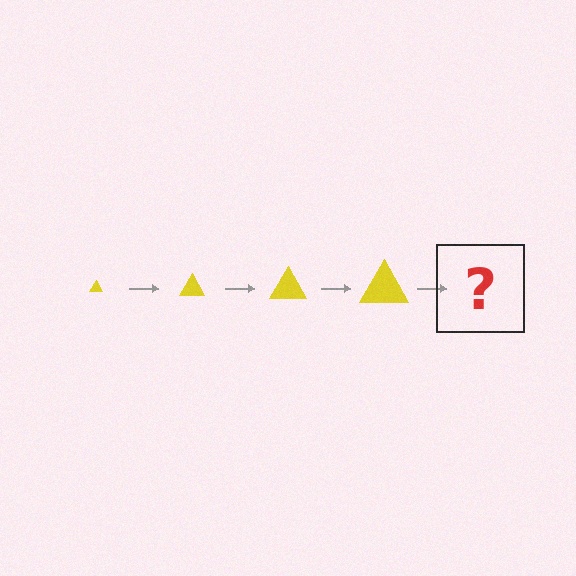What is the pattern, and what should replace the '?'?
The pattern is that the triangle gets progressively larger each step. The '?' should be a yellow triangle, larger than the previous one.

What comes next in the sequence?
The next element should be a yellow triangle, larger than the previous one.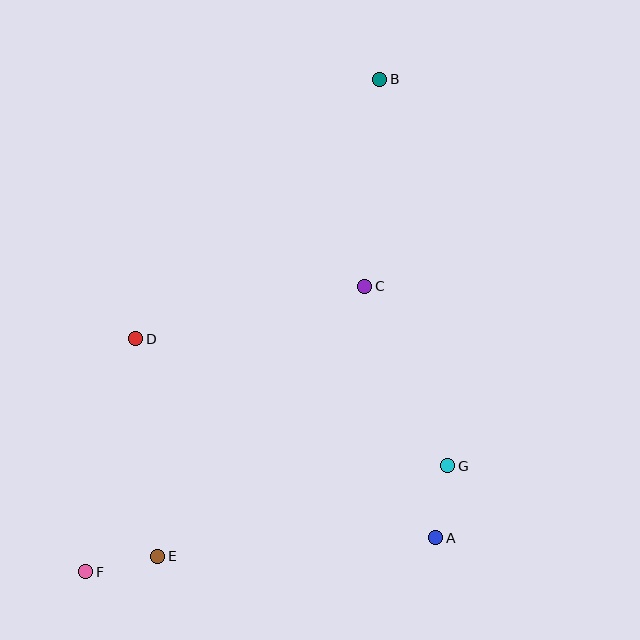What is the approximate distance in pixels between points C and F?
The distance between C and F is approximately 399 pixels.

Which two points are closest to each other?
Points A and G are closest to each other.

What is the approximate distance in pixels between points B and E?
The distance between B and E is approximately 526 pixels.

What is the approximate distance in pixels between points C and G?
The distance between C and G is approximately 198 pixels.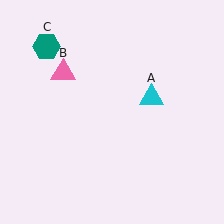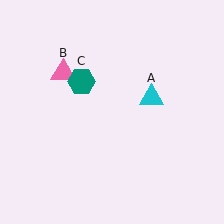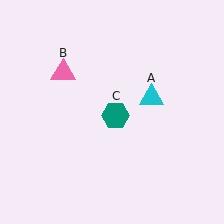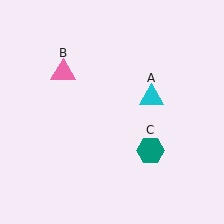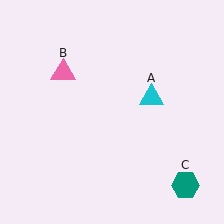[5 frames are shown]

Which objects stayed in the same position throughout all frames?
Cyan triangle (object A) and pink triangle (object B) remained stationary.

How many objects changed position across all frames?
1 object changed position: teal hexagon (object C).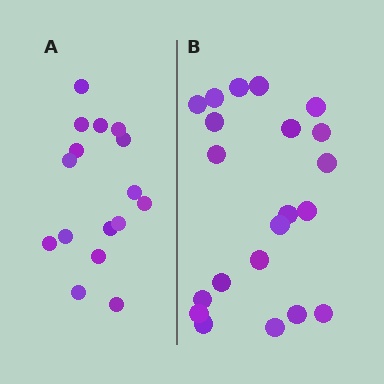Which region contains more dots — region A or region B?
Region B (the right region) has more dots.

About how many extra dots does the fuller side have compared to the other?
Region B has about 5 more dots than region A.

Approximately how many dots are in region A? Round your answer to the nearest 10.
About 20 dots. (The exact count is 16, which rounds to 20.)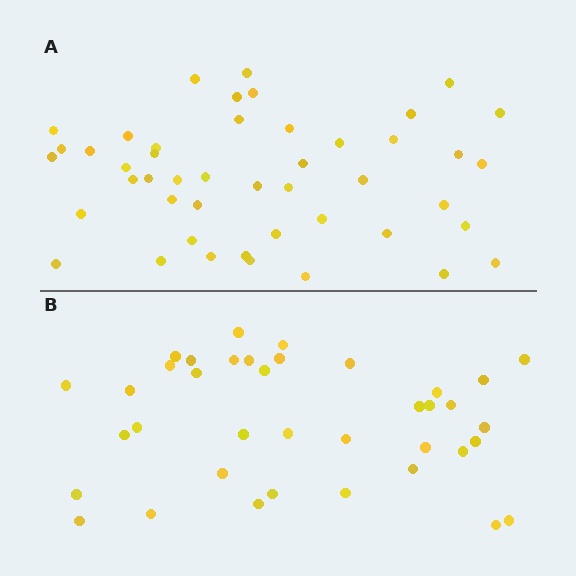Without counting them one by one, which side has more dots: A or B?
Region A (the top region) has more dots.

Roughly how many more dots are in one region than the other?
Region A has roughly 8 or so more dots than region B.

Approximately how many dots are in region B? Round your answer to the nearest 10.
About 40 dots. (The exact count is 38, which rounds to 40.)